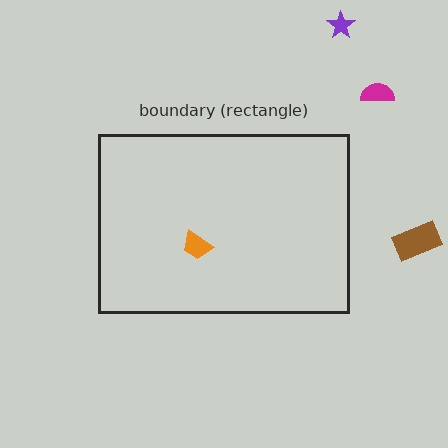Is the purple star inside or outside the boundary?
Outside.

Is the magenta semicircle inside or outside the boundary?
Outside.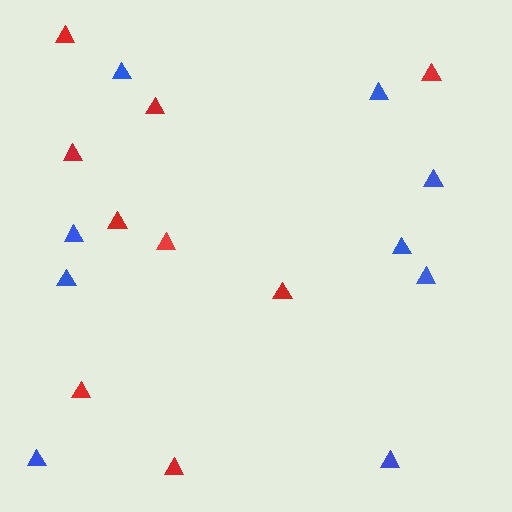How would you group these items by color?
There are 2 groups: one group of red triangles (9) and one group of blue triangles (9).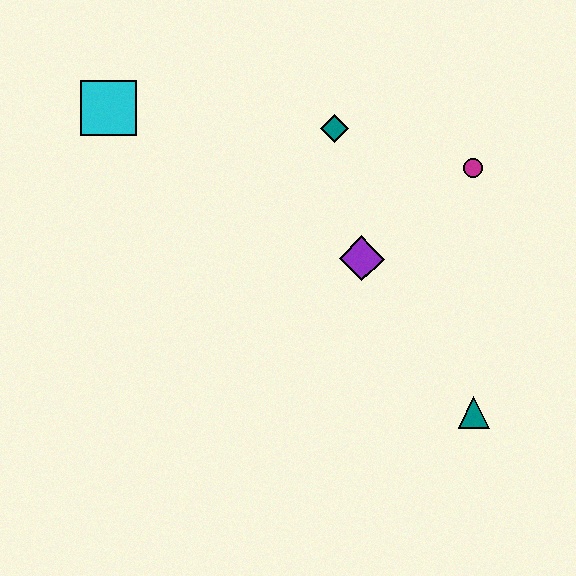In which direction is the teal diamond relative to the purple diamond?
The teal diamond is above the purple diamond.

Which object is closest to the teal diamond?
The purple diamond is closest to the teal diamond.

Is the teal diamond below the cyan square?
Yes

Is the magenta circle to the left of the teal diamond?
No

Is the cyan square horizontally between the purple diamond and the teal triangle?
No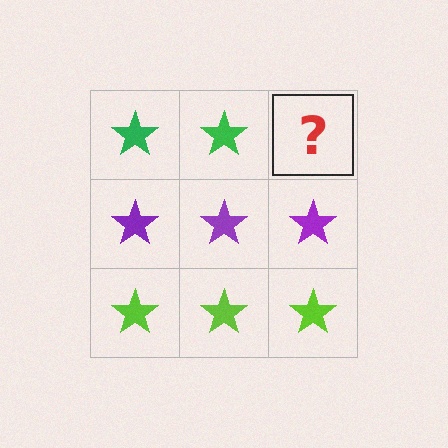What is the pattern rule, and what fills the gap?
The rule is that each row has a consistent color. The gap should be filled with a green star.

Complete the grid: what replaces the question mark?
The question mark should be replaced with a green star.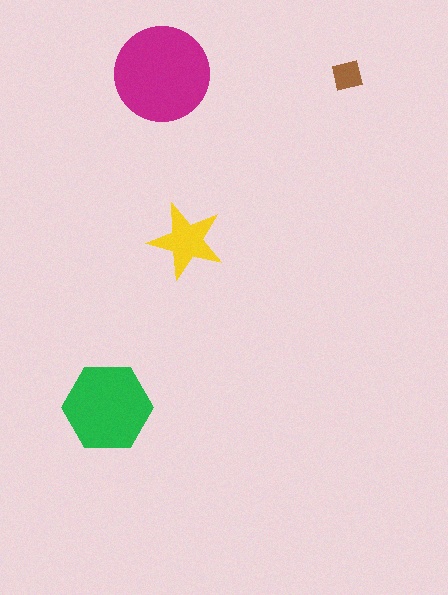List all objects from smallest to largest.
The brown square, the yellow star, the green hexagon, the magenta circle.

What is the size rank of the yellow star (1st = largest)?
3rd.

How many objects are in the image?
There are 4 objects in the image.